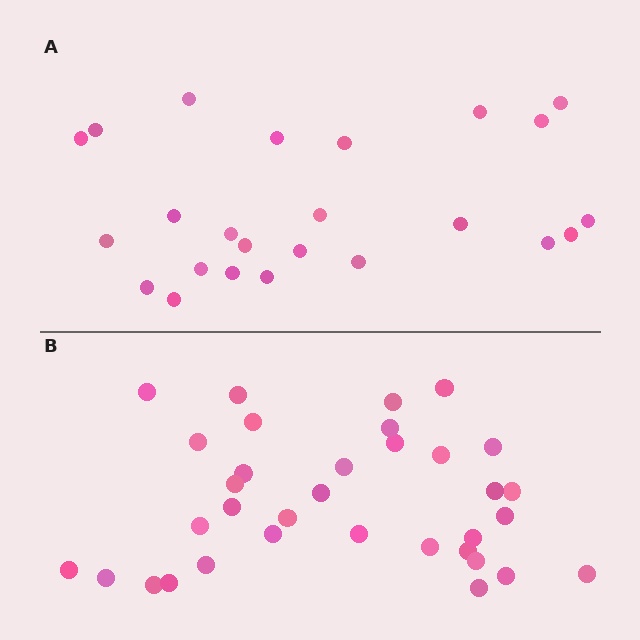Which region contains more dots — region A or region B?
Region B (the bottom region) has more dots.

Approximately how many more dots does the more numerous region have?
Region B has roughly 10 or so more dots than region A.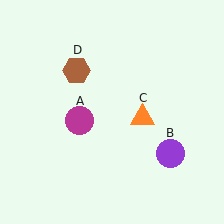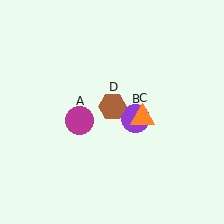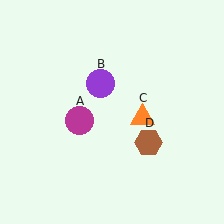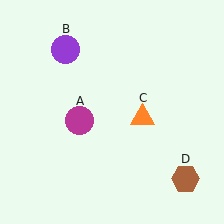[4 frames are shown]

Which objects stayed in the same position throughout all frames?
Magenta circle (object A) and orange triangle (object C) remained stationary.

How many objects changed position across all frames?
2 objects changed position: purple circle (object B), brown hexagon (object D).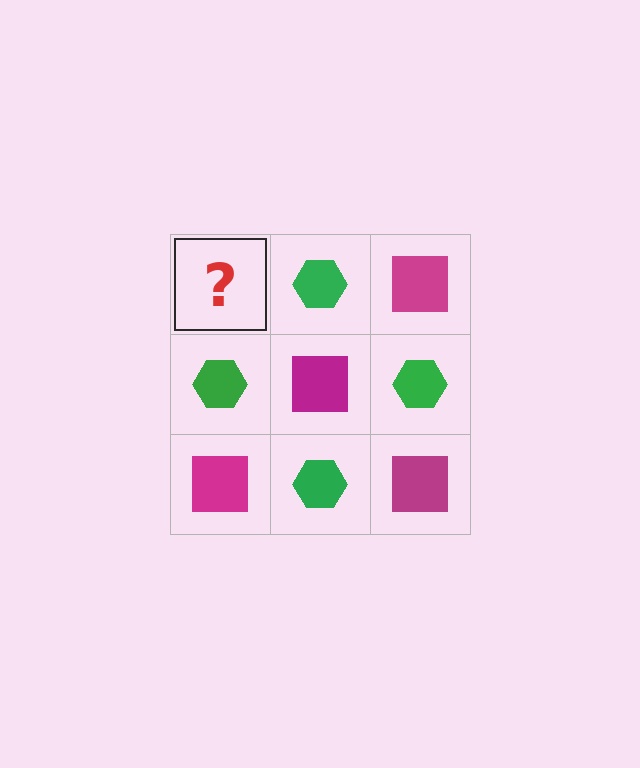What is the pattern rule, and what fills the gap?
The rule is that it alternates magenta square and green hexagon in a checkerboard pattern. The gap should be filled with a magenta square.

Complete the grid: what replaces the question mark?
The question mark should be replaced with a magenta square.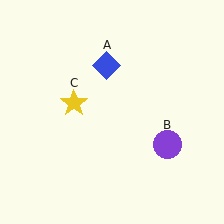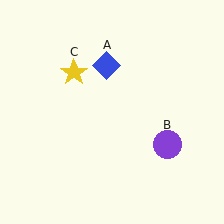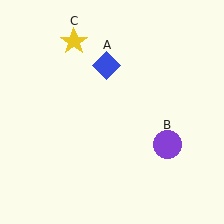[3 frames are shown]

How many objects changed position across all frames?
1 object changed position: yellow star (object C).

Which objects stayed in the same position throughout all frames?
Blue diamond (object A) and purple circle (object B) remained stationary.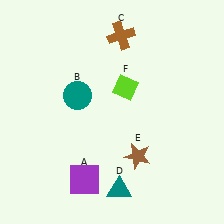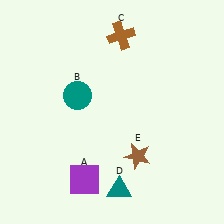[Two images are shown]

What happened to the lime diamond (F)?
The lime diamond (F) was removed in Image 2. It was in the top-right area of Image 1.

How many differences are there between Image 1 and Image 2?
There is 1 difference between the two images.